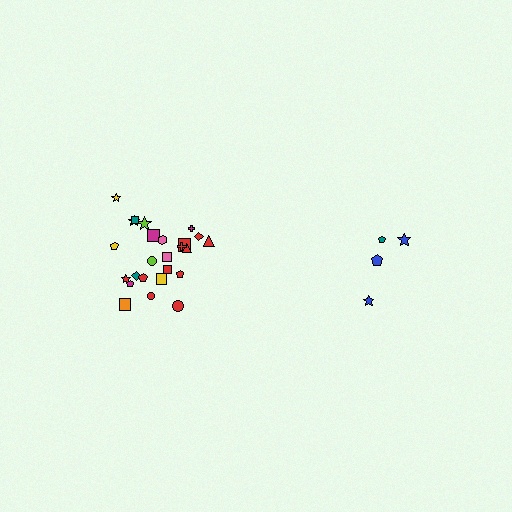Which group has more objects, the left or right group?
The left group.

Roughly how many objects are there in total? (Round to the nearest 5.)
Roughly 30 objects in total.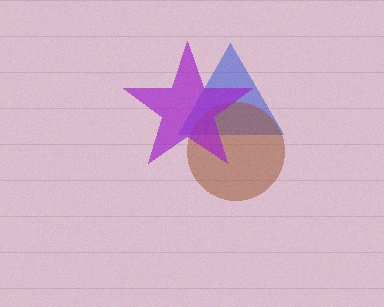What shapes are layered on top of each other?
The layered shapes are: a blue triangle, a brown circle, a purple star.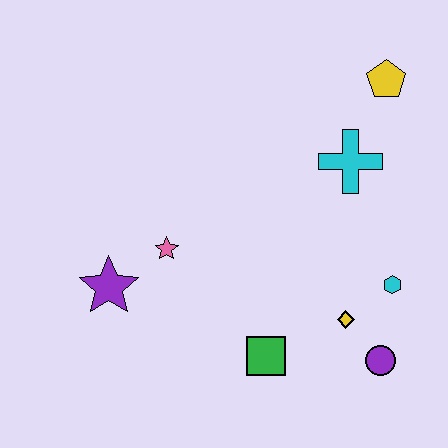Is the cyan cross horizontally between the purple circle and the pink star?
Yes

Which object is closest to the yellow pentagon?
The cyan cross is closest to the yellow pentagon.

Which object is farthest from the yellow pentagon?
The purple star is farthest from the yellow pentagon.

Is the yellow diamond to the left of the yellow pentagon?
Yes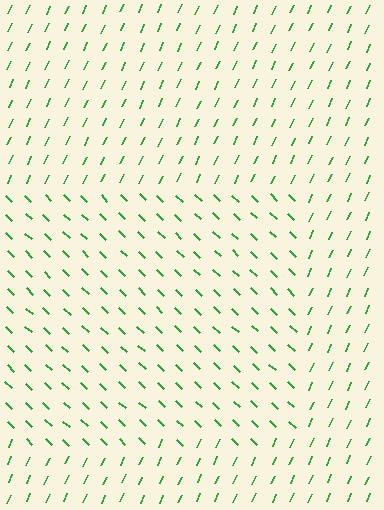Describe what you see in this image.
The image is filled with small green line segments. A rectangle region in the image has lines oriented differently from the surrounding lines, creating a visible texture boundary.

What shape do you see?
I see a rectangle.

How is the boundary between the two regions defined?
The boundary is defined purely by a change in line orientation (approximately 71 degrees difference). All lines are the same color and thickness.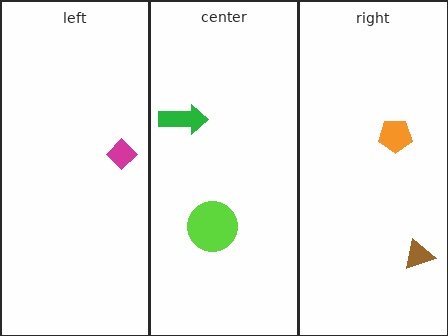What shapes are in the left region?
The magenta diamond.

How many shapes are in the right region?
2.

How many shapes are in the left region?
1.